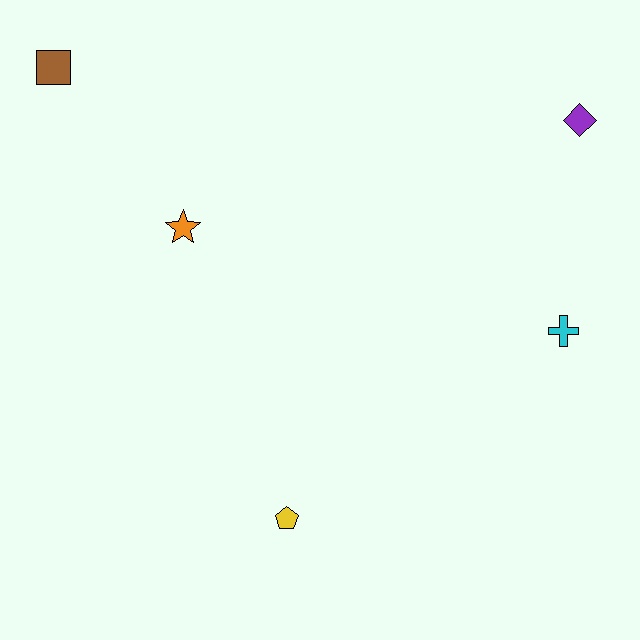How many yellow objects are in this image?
There is 1 yellow object.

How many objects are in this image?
There are 5 objects.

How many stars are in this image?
There is 1 star.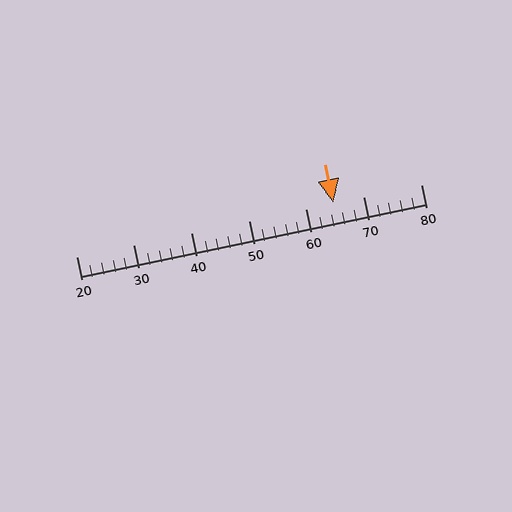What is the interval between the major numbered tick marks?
The major tick marks are spaced 10 units apart.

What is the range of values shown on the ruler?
The ruler shows values from 20 to 80.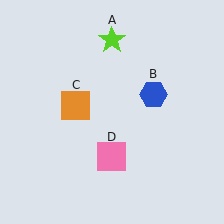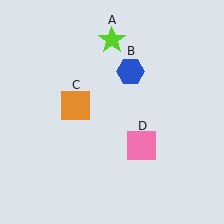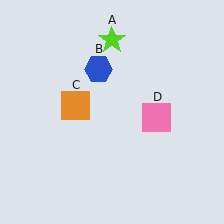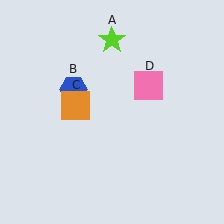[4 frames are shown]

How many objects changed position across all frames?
2 objects changed position: blue hexagon (object B), pink square (object D).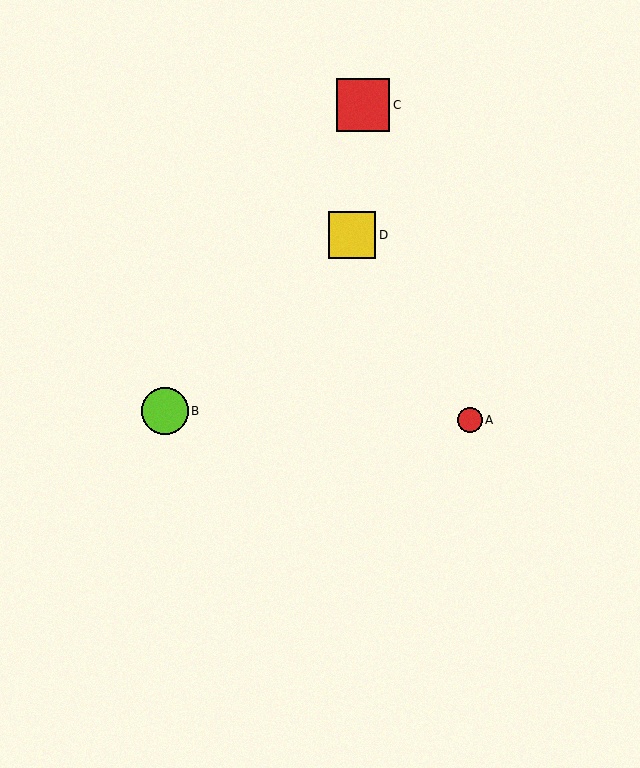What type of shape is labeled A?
Shape A is a red circle.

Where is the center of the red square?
The center of the red square is at (363, 105).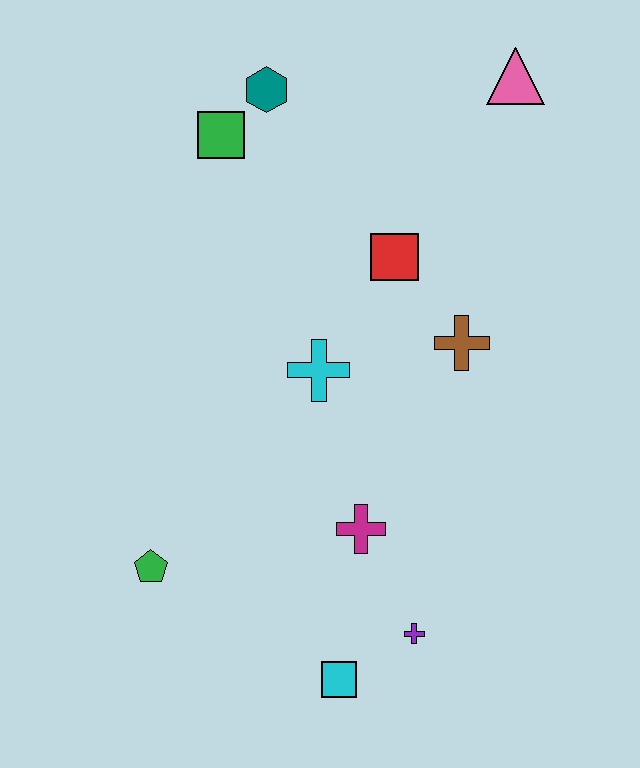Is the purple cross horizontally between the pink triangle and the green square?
Yes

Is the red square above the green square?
No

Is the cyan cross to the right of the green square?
Yes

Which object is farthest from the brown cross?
The green pentagon is farthest from the brown cross.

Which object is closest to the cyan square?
The purple cross is closest to the cyan square.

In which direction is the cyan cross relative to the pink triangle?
The cyan cross is below the pink triangle.